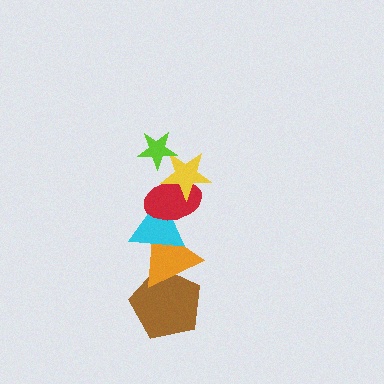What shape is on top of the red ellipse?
The yellow star is on top of the red ellipse.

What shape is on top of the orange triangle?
The cyan triangle is on top of the orange triangle.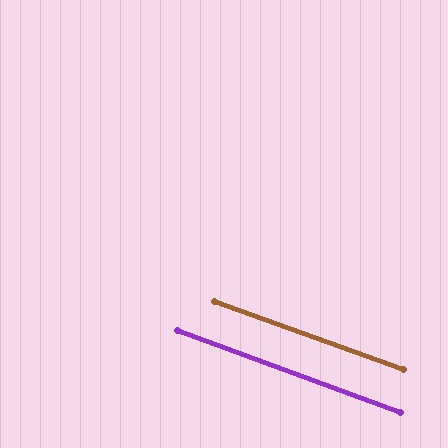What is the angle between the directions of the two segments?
Approximately 0 degrees.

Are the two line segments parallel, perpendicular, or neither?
Parallel — their directions differ by only 0.4°.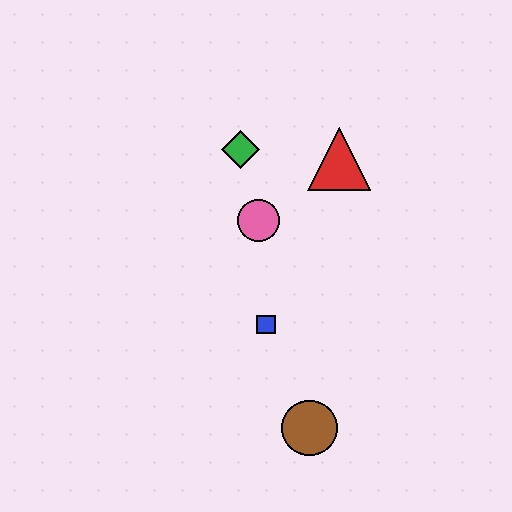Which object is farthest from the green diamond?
The brown circle is farthest from the green diamond.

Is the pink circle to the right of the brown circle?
No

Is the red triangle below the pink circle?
No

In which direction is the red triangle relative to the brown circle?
The red triangle is above the brown circle.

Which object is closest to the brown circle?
The blue square is closest to the brown circle.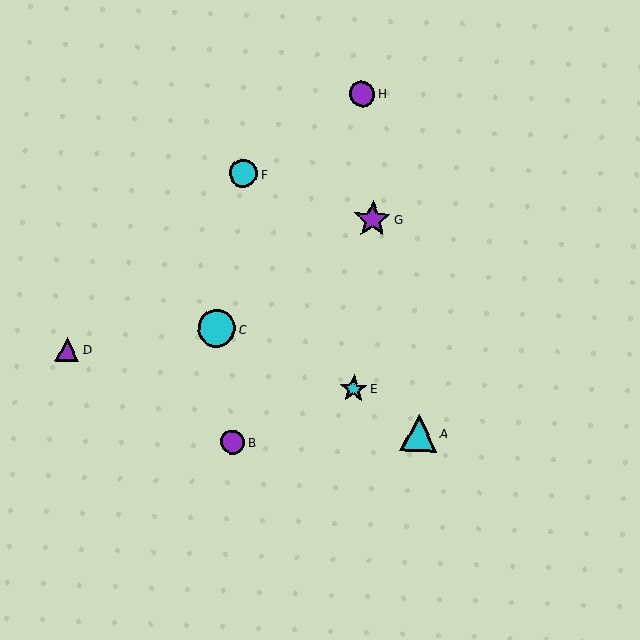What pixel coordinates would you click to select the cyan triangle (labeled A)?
Click at (419, 433) to select the cyan triangle A.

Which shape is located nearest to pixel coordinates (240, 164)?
The cyan circle (labeled F) at (244, 174) is nearest to that location.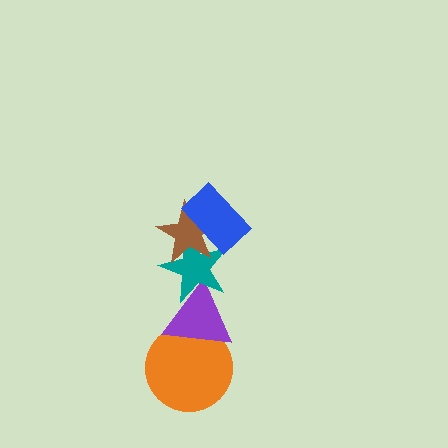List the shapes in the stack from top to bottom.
From top to bottom: the blue rectangle, the brown star, the teal star, the purple triangle, the orange circle.